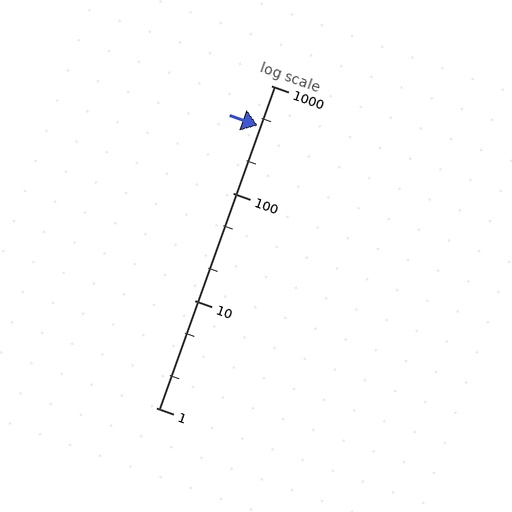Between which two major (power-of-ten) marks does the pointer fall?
The pointer is between 100 and 1000.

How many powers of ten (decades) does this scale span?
The scale spans 3 decades, from 1 to 1000.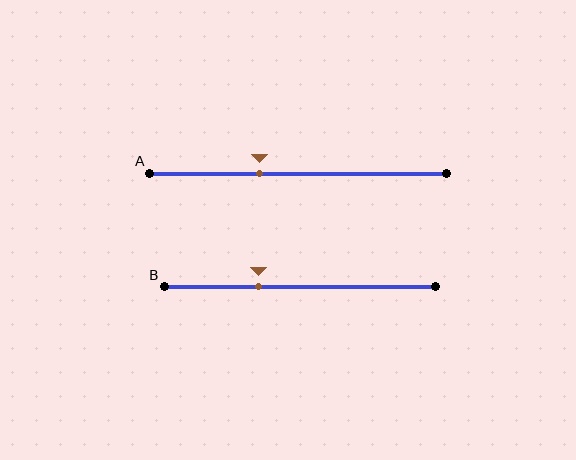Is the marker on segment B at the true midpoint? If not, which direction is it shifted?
No, the marker on segment B is shifted to the left by about 15% of the segment length.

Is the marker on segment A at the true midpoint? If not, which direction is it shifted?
No, the marker on segment A is shifted to the left by about 13% of the segment length.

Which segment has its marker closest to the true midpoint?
Segment A has its marker closest to the true midpoint.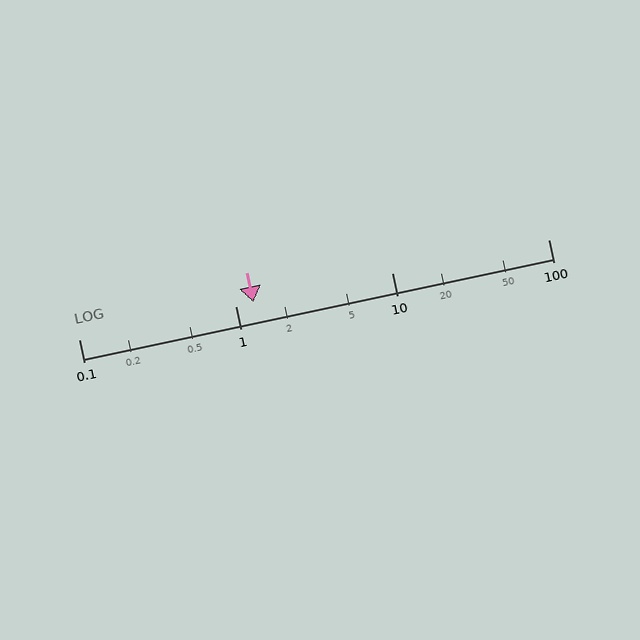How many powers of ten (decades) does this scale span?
The scale spans 3 decades, from 0.1 to 100.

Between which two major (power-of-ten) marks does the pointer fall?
The pointer is between 1 and 10.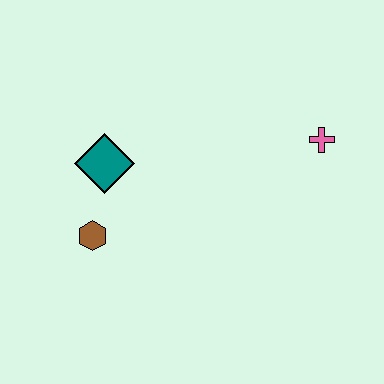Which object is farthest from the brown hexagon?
The pink cross is farthest from the brown hexagon.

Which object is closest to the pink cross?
The teal diamond is closest to the pink cross.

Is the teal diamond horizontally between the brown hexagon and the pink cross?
Yes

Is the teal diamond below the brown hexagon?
No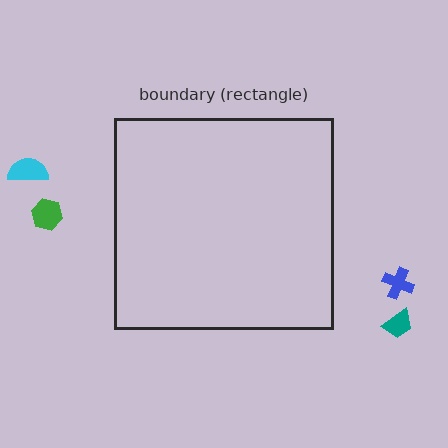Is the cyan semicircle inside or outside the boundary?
Outside.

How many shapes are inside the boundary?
0 inside, 4 outside.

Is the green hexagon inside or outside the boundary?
Outside.